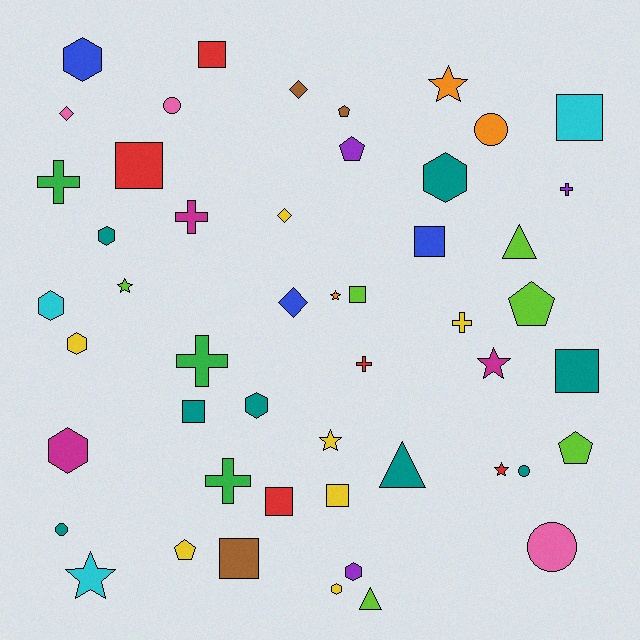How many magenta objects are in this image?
There are 3 magenta objects.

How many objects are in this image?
There are 50 objects.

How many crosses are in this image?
There are 7 crosses.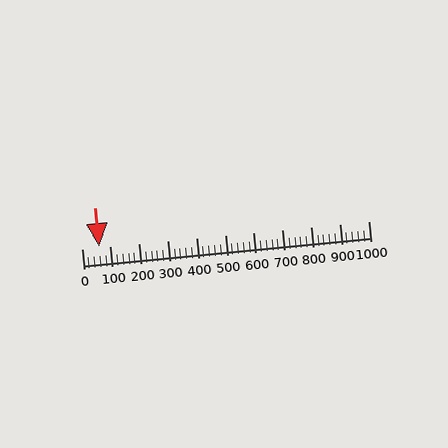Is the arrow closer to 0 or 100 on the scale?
The arrow is closer to 100.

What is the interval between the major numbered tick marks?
The major tick marks are spaced 100 units apart.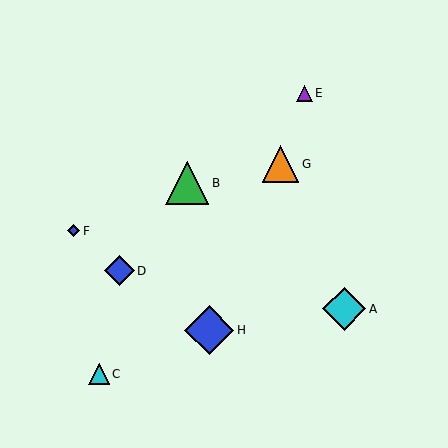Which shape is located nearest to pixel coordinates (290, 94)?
The purple triangle (labeled E) at (304, 93) is nearest to that location.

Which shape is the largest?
The blue diamond (labeled H) is the largest.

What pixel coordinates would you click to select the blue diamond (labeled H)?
Click at (209, 330) to select the blue diamond H.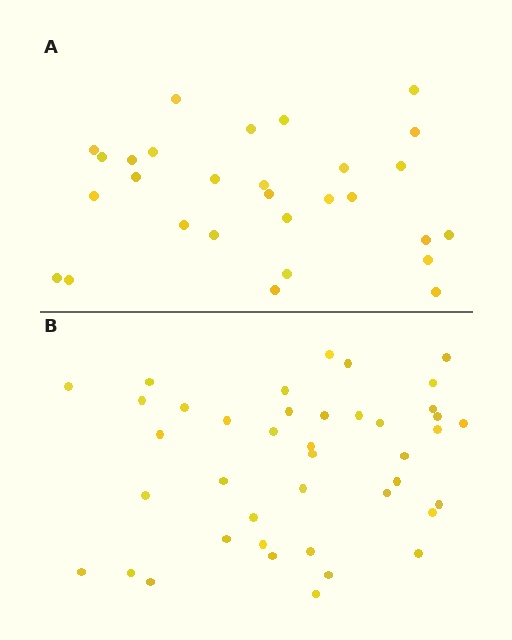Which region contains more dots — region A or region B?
Region B (the bottom region) has more dots.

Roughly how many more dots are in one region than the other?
Region B has roughly 12 or so more dots than region A.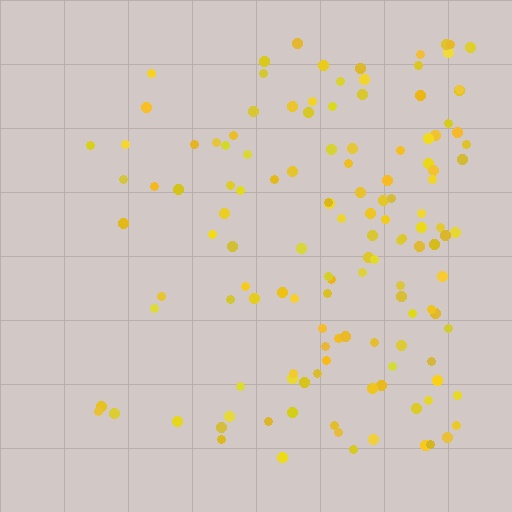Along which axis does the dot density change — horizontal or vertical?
Horizontal.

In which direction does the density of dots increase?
From left to right, with the right side densest.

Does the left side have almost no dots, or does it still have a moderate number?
Still a moderate number, just noticeably fewer than the right.